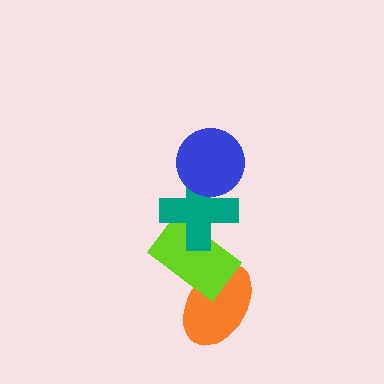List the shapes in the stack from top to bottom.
From top to bottom: the blue circle, the teal cross, the lime rectangle, the orange ellipse.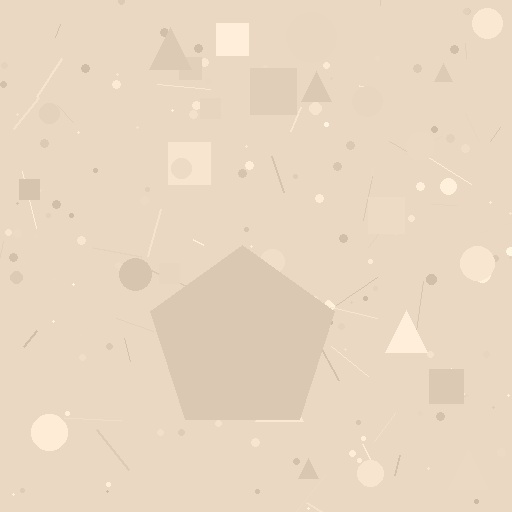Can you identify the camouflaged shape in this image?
The camouflaged shape is a pentagon.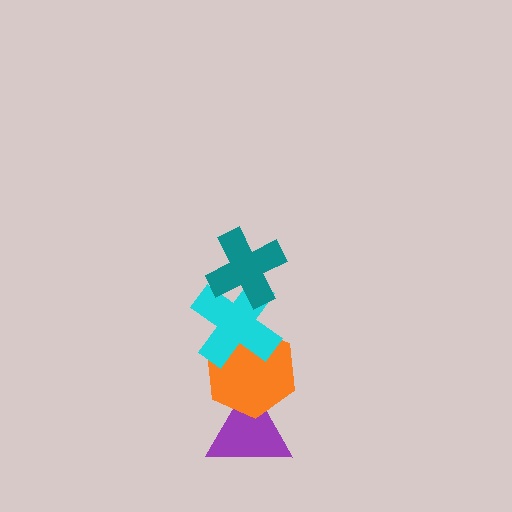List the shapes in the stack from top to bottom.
From top to bottom: the teal cross, the cyan cross, the orange hexagon, the purple triangle.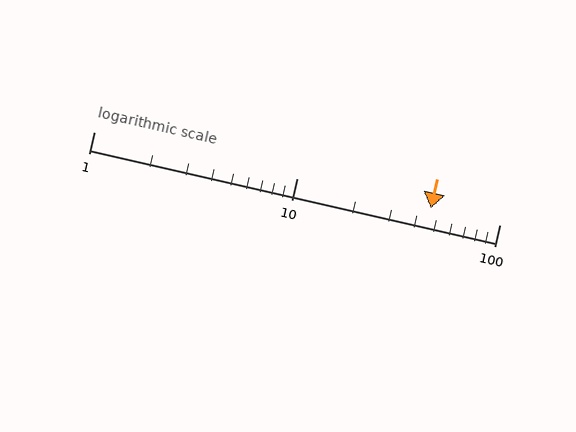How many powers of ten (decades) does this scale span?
The scale spans 2 decades, from 1 to 100.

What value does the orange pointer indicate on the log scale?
The pointer indicates approximately 46.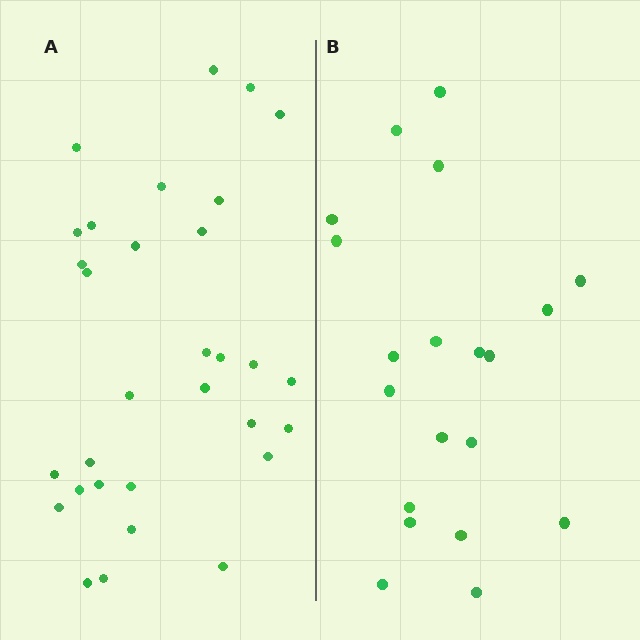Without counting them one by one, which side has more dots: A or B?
Region A (the left region) has more dots.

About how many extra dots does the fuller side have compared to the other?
Region A has roughly 12 or so more dots than region B.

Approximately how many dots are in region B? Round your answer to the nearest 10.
About 20 dots.